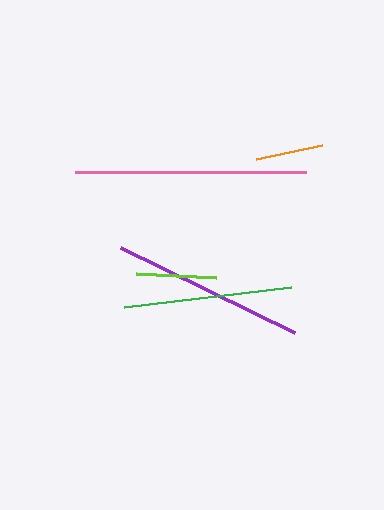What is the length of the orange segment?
The orange segment is approximately 67 pixels long.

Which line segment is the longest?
The pink line is the longest at approximately 232 pixels.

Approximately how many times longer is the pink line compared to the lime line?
The pink line is approximately 2.9 times the length of the lime line.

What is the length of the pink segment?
The pink segment is approximately 232 pixels long.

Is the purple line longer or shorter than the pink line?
The pink line is longer than the purple line.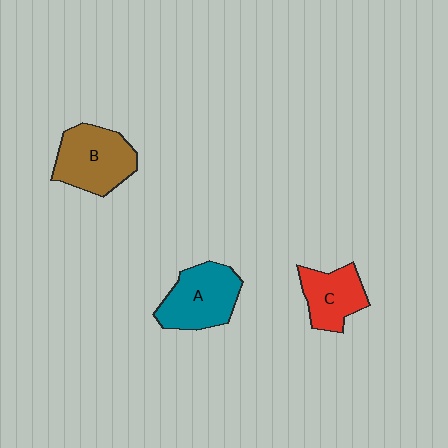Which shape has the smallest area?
Shape C (red).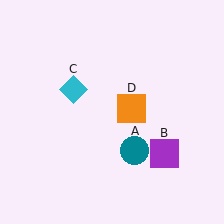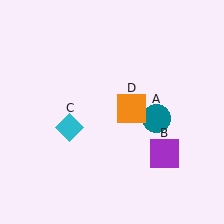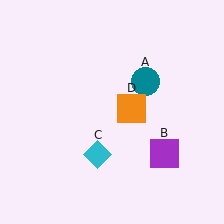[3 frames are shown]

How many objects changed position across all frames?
2 objects changed position: teal circle (object A), cyan diamond (object C).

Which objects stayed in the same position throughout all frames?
Purple square (object B) and orange square (object D) remained stationary.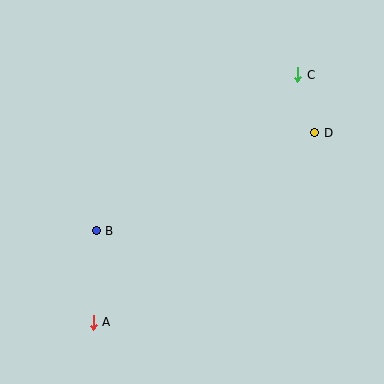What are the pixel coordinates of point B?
Point B is at (96, 231).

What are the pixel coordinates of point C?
Point C is at (298, 75).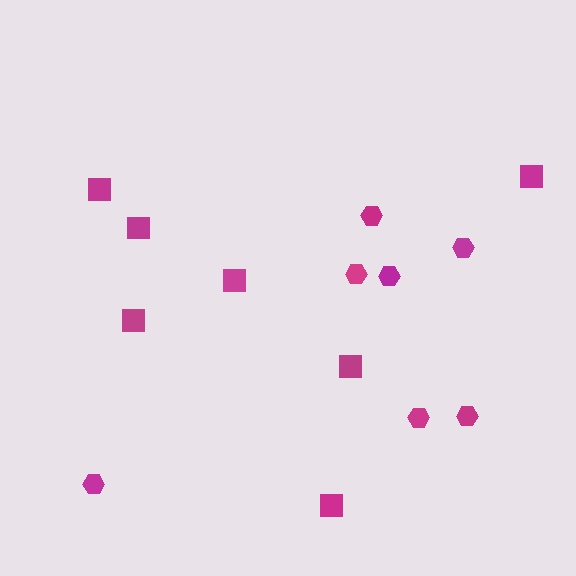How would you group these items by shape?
There are 2 groups: one group of squares (7) and one group of hexagons (7).